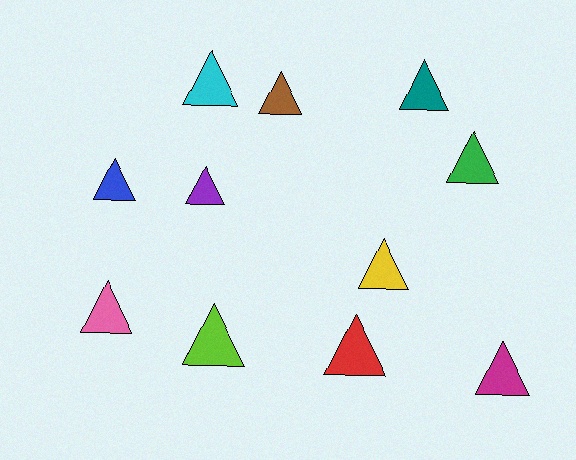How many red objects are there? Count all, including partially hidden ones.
There is 1 red object.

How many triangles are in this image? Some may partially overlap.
There are 11 triangles.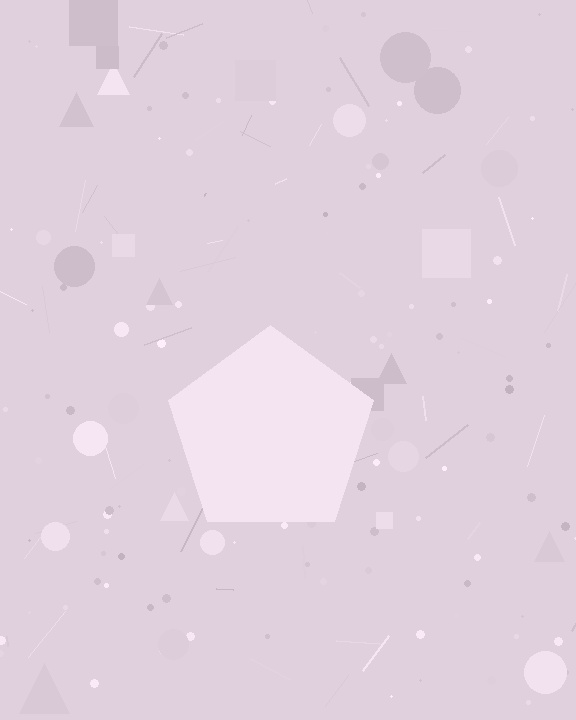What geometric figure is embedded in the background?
A pentagon is embedded in the background.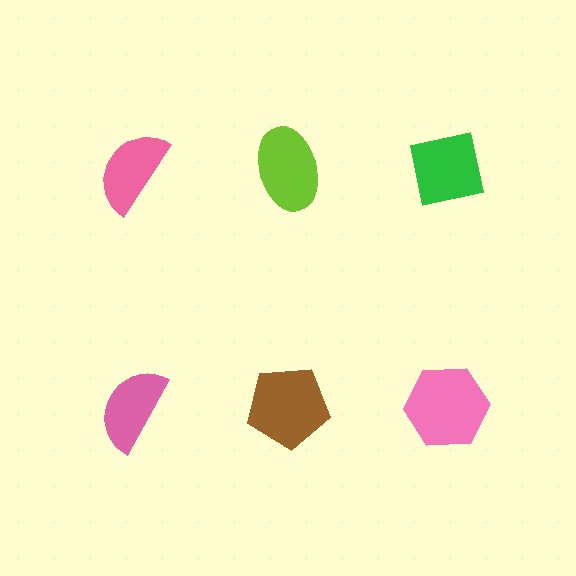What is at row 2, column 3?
A pink hexagon.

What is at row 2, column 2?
A brown pentagon.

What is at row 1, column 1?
A pink semicircle.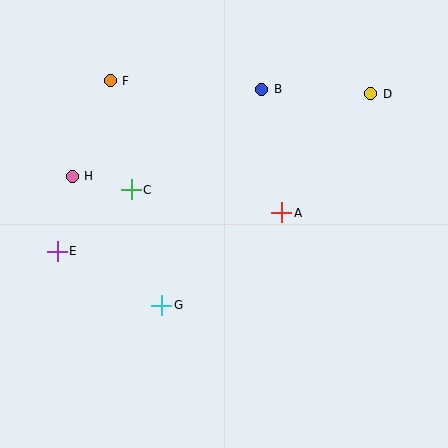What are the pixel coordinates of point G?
Point G is at (162, 305).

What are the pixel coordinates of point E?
Point E is at (57, 251).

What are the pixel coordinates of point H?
Point H is at (72, 176).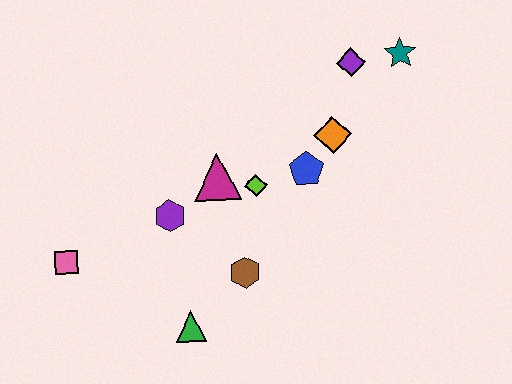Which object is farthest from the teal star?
The pink square is farthest from the teal star.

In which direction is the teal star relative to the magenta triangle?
The teal star is to the right of the magenta triangle.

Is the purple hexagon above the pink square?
Yes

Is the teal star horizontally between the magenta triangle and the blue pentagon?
No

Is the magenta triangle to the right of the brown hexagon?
No